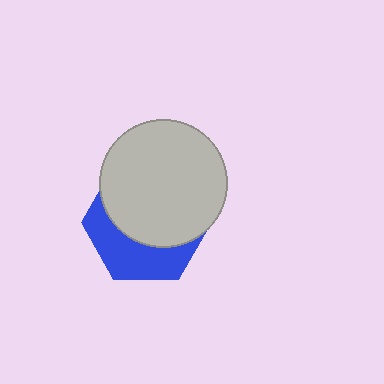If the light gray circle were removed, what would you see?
You would see the complete blue hexagon.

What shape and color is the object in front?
The object in front is a light gray circle.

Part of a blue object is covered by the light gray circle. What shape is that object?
It is a hexagon.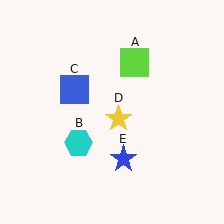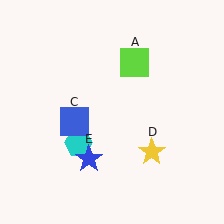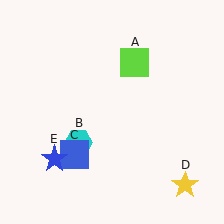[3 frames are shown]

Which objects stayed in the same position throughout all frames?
Lime square (object A) and cyan hexagon (object B) remained stationary.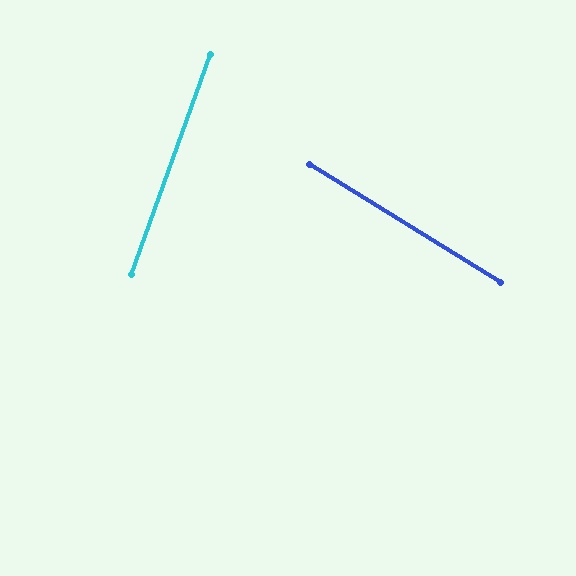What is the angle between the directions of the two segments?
Approximately 78 degrees.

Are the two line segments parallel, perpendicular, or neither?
Neither parallel nor perpendicular — they differ by about 78°.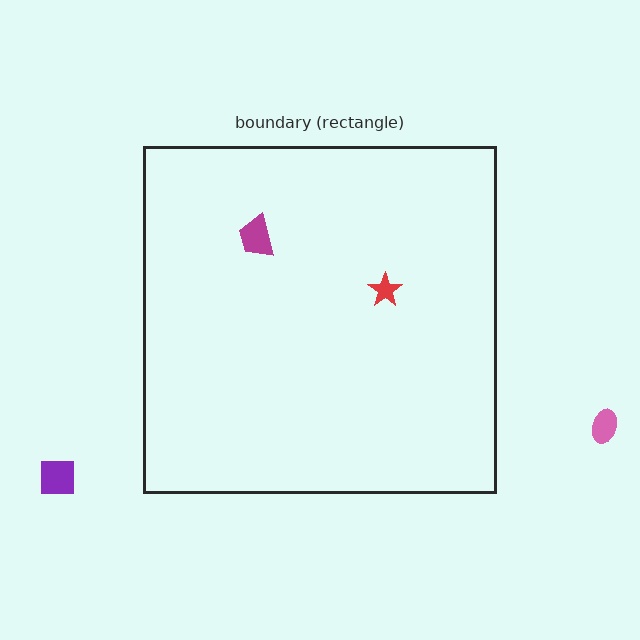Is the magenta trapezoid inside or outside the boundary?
Inside.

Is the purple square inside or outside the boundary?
Outside.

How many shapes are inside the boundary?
2 inside, 2 outside.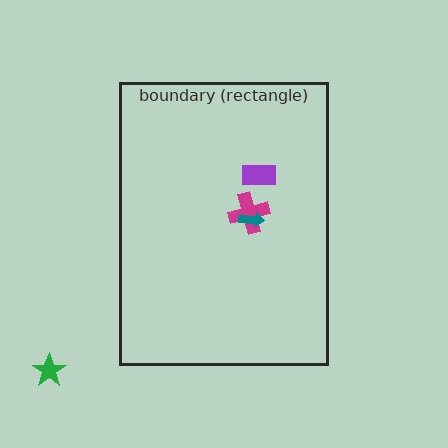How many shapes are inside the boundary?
3 inside, 1 outside.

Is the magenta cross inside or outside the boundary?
Inside.